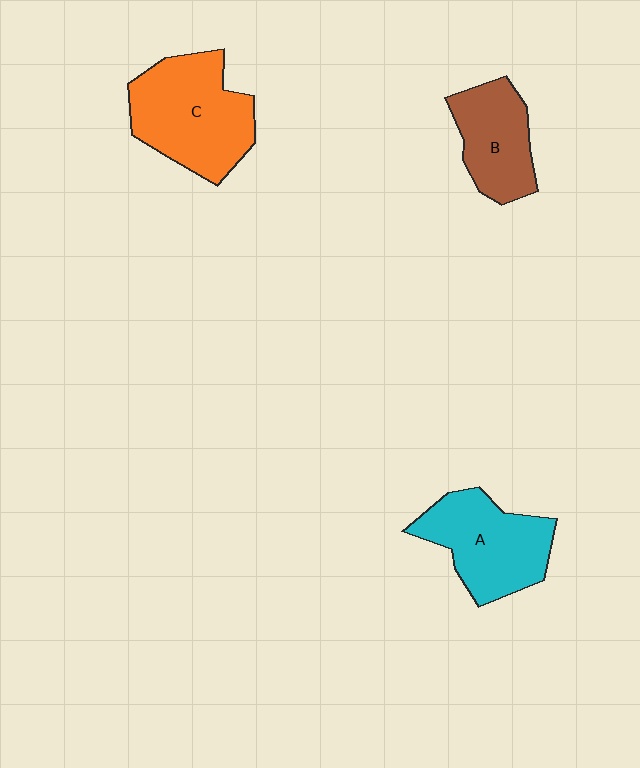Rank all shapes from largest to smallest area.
From largest to smallest: C (orange), A (cyan), B (brown).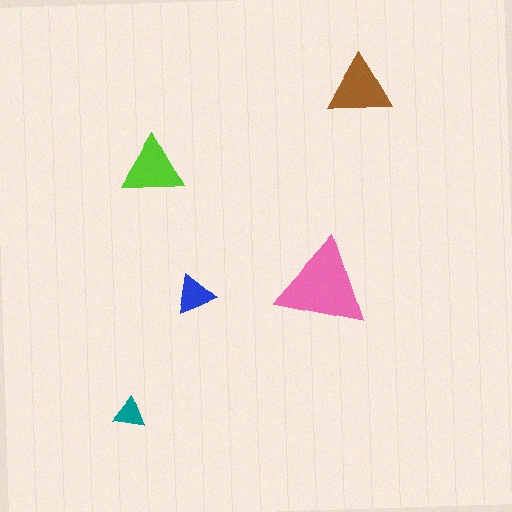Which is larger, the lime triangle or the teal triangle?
The lime one.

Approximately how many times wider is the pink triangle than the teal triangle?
About 3 times wider.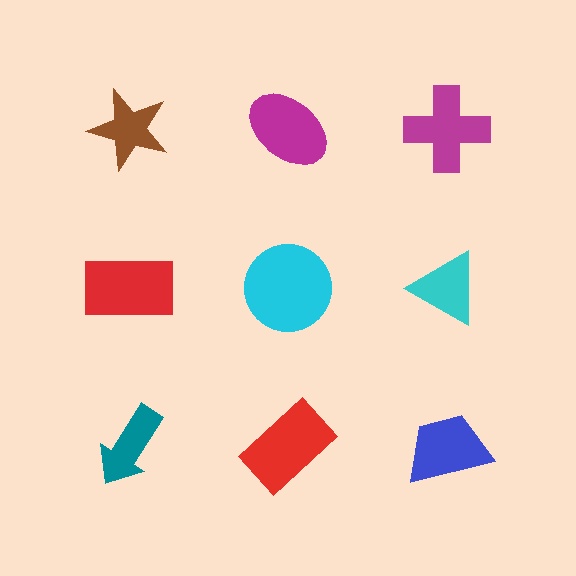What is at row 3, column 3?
A blue trapezoid.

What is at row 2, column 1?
A red rectangle.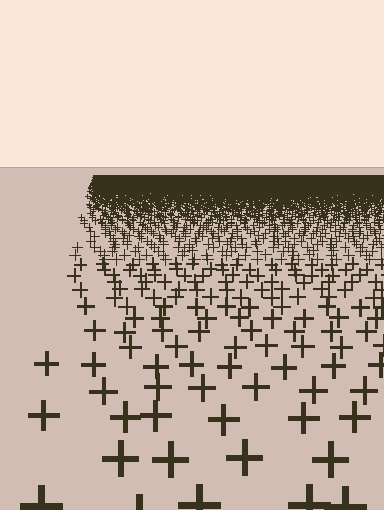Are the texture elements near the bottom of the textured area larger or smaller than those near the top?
Larger. Near the bottom, elements are closer to the viewer and appear at a bigger on-screen size.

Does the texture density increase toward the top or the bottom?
Density increases toward the top.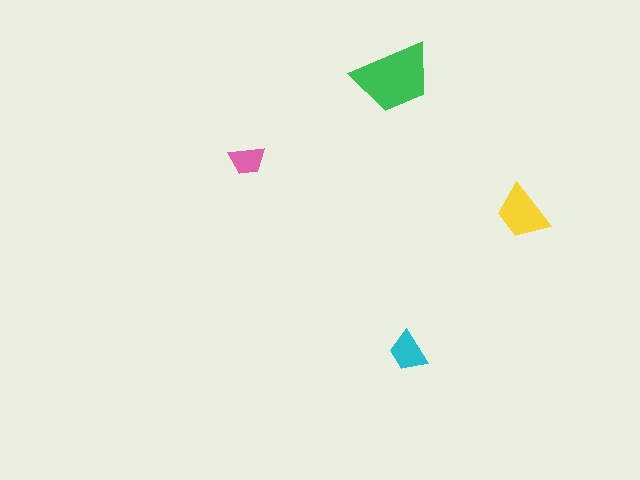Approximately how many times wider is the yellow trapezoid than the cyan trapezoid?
About 1.5 times wider.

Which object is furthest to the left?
The pink trapezoid is leftmost.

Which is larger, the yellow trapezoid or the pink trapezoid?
The yellow one.